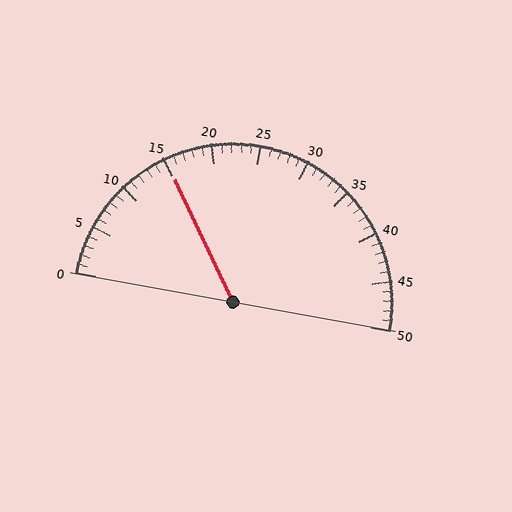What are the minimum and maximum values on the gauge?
The gauge ranges from 0 to 50.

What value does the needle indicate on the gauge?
The needle indicates approximately 15.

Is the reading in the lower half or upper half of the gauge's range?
The reading is in the lower half of the range (0 to 50).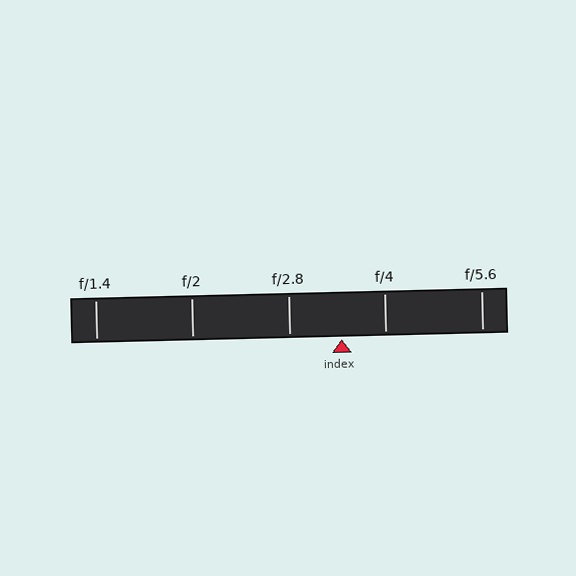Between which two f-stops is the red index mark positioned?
The index mark is between f/2.8 and f/4.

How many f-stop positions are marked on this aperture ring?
There are 5 f-stop positions marked.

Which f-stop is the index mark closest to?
The index mark is closest to f/4.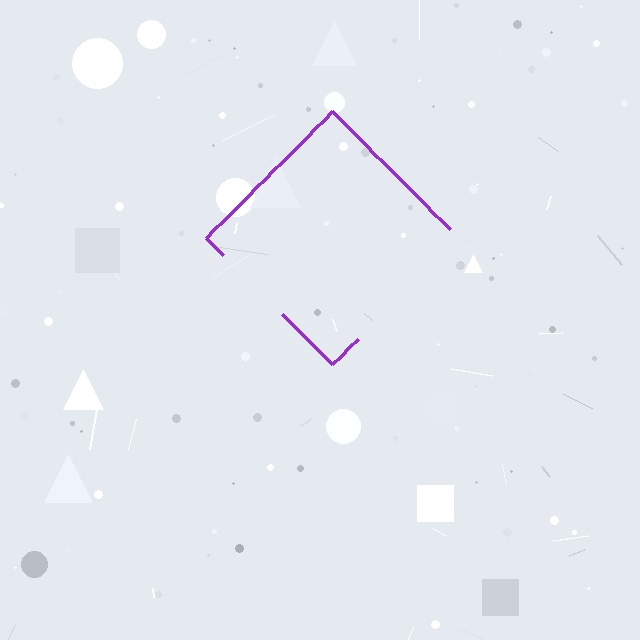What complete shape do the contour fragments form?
The contour fragments form a diamond.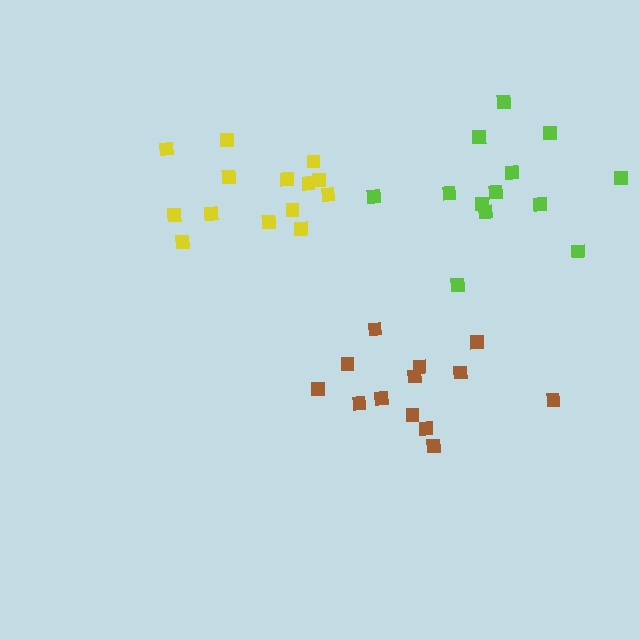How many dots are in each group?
Group 1: 13 dots, Group 2: 14 dots, Group 3: 13 dots (40 total).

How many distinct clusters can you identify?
There are 3 distinct clusters.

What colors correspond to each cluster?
The clusters are colored: brown, yellow, lime.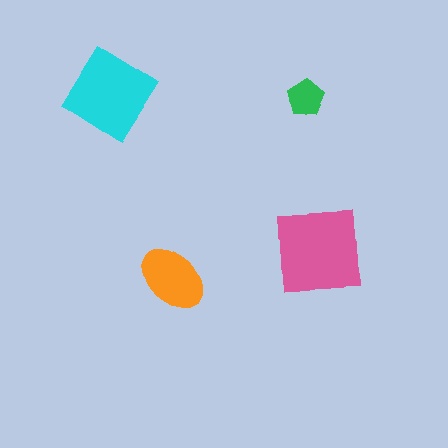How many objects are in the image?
There are 4 objects in the image.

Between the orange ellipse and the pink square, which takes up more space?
The pink square.